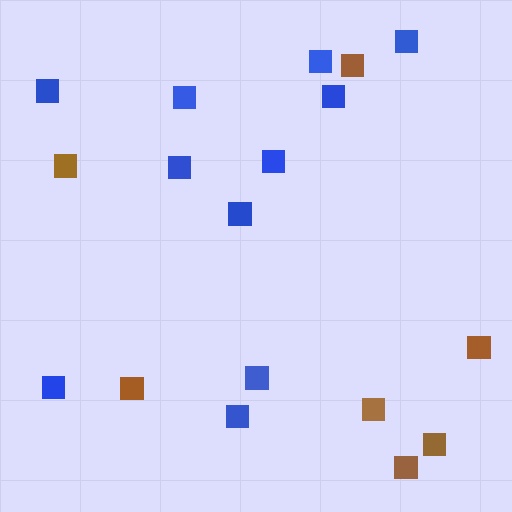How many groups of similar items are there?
There are 2 groups: one group of brown squares (7) and one group of blue squares (11).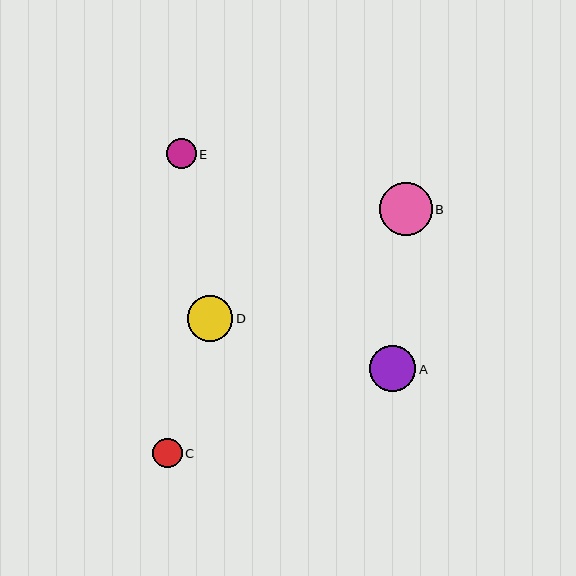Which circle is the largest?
Circle B is the largest with a size of approximately 53 pixels.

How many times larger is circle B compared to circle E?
Circle B is approximately 1.8 times the size of circle E.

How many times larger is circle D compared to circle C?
Circle D is approximately 1.6 times the size of circle C.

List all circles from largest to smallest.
From largest to smallest: B, A, D, C, E.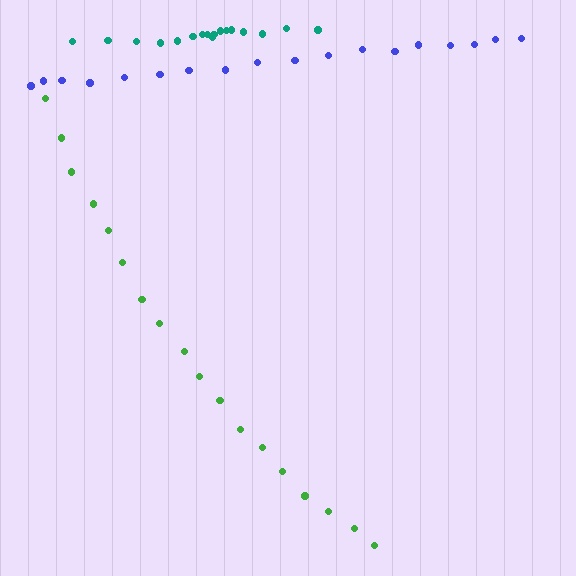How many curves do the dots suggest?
There are 3 distinct paths.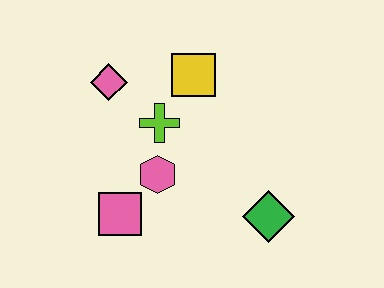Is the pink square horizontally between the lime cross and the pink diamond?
Yes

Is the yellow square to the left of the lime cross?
No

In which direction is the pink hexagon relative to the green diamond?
The pink hexagon is to the left of the green diamond.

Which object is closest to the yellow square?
The lime cross is closest to the yellow square.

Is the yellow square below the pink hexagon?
No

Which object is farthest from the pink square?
The yellow square is farthest from the pink square.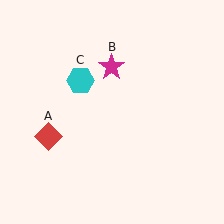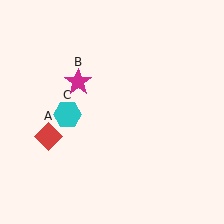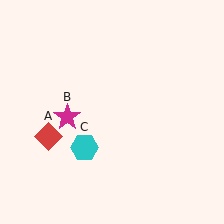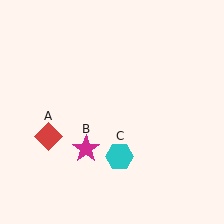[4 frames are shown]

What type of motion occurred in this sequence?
The magenta star (object B), cyan hexagon (object C) rotated counterclockwise around the center of the scene.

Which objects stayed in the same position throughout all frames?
Red diamond (object A) remained stationary.